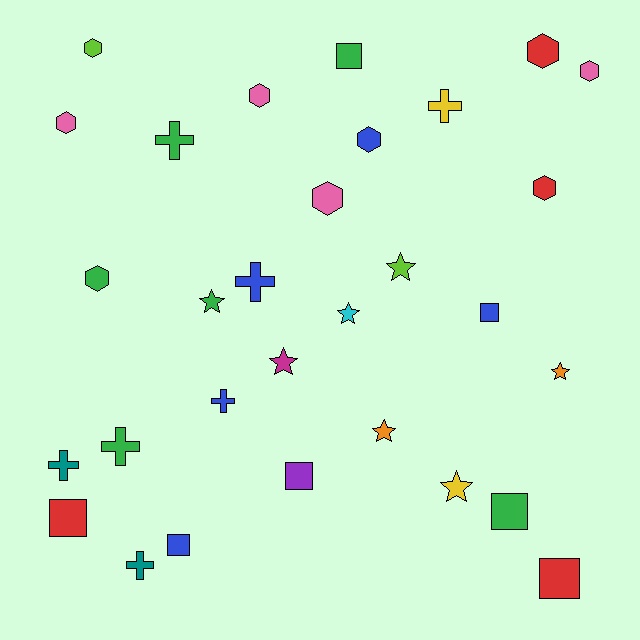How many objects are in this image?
There are 30 objects.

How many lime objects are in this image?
There are 2 lime objects.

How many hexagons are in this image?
There are 9 hexagons.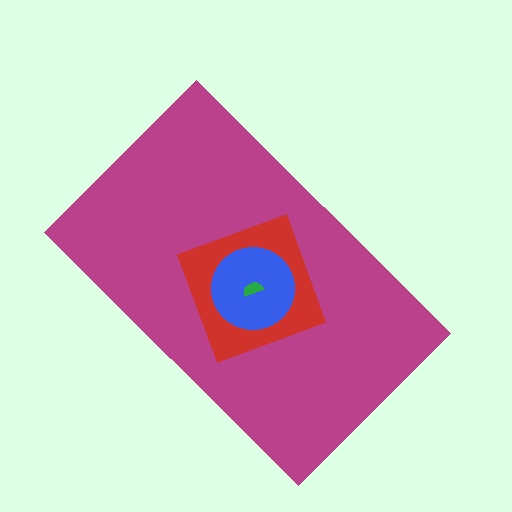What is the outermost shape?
The magenta rectangle.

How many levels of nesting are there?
4.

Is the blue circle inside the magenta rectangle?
Yes.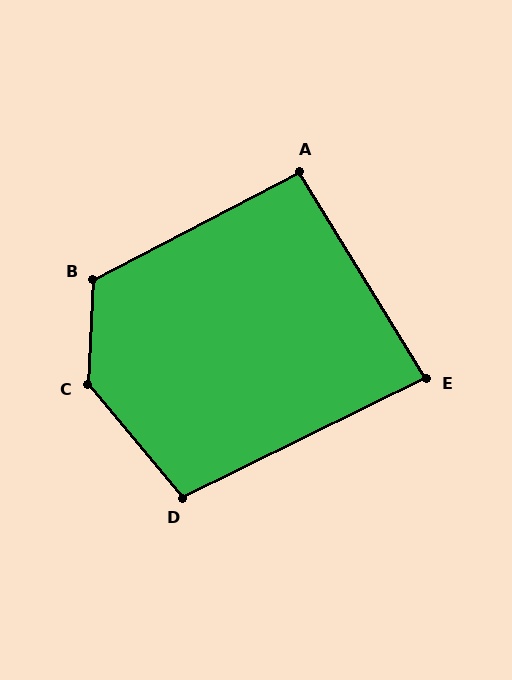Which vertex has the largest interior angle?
C, at approximately 137 degrees.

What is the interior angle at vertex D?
Approximately 104 degrees (obtuse).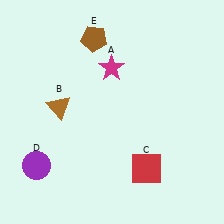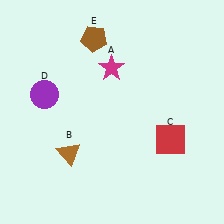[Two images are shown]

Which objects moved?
The objects that moved are: the brown triangle (B), the red square (C), the purple circle (D).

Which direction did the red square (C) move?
The red square (C) moved up.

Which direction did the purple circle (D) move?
The purple circle (D) moved up.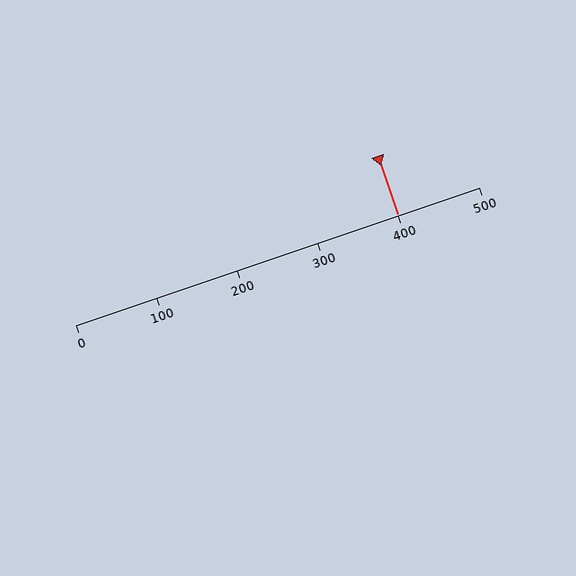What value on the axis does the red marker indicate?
The marker indicates approximately 400.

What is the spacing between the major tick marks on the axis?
The major ticks are spaced 100 apart.